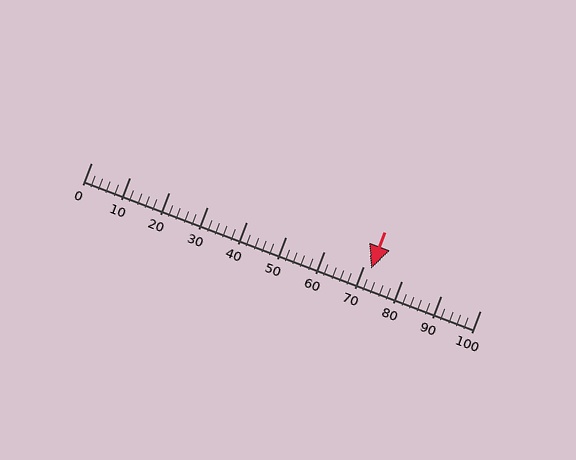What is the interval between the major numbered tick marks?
The major tick marks are spaced 10 units apart.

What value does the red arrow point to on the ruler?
The red arrow points to approximately 72.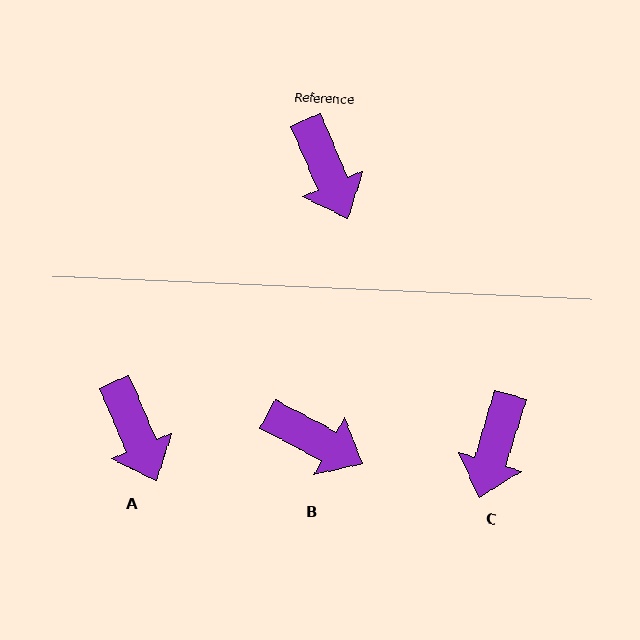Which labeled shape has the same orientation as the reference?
A.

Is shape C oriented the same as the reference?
No, it is off by about 40 degrees.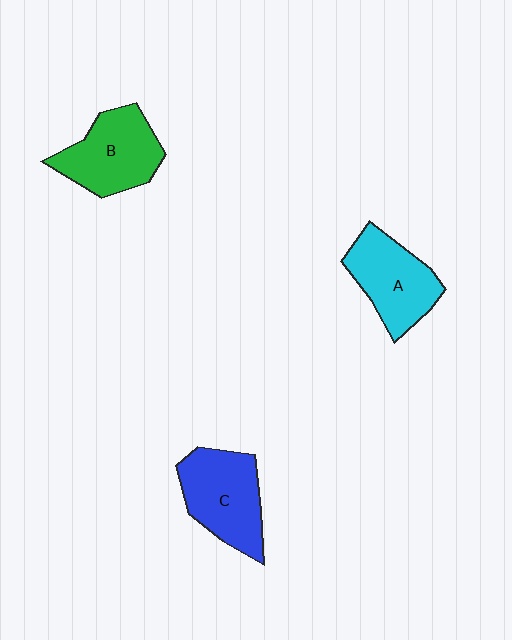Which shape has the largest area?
Shape C (blue).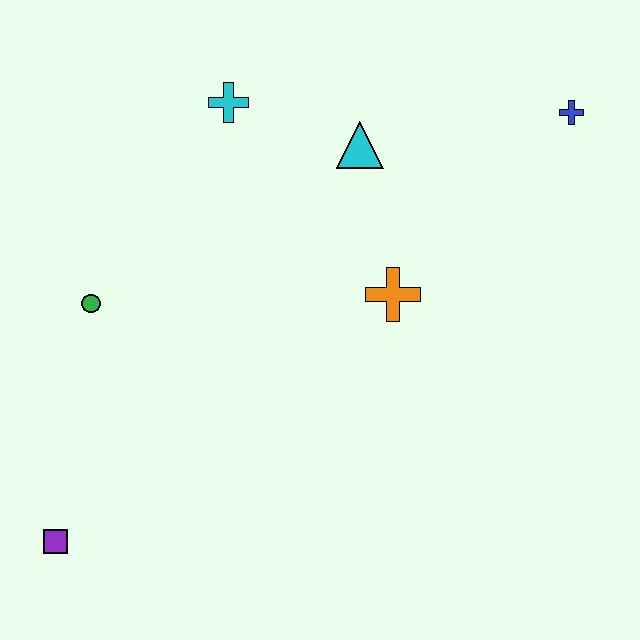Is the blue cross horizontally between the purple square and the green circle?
No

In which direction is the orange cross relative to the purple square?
The orange cross is to the right of the purple square.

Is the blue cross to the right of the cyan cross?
Yes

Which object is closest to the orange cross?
The cyan triangle is closest to the orange cross.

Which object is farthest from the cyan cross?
The purple square is farthest from the cyan cross.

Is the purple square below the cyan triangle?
Yes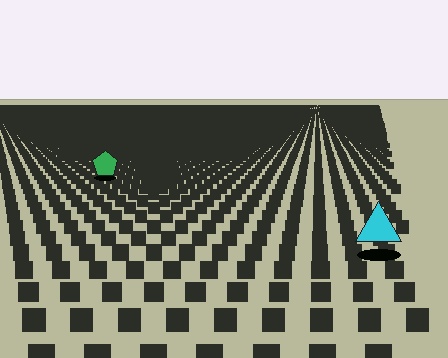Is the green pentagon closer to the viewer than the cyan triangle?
No. The cyan triangle is closer — you can tell from the texture gradient: the ground texture is coarser near it.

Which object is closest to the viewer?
The cyan triangle is closest. The texture marks near it are larger and more spread out.